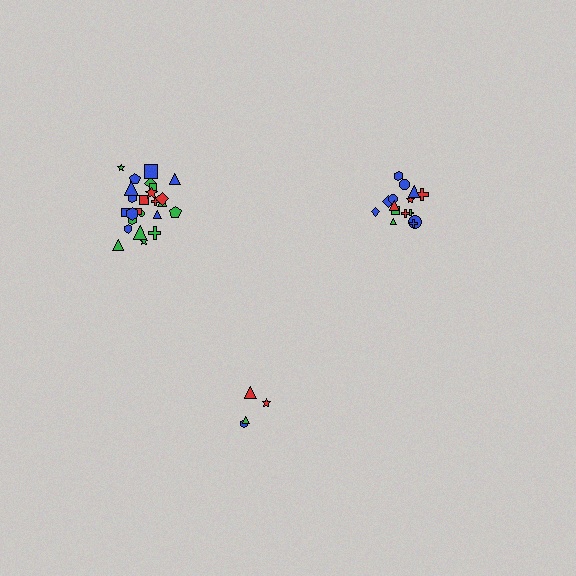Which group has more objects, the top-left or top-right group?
The top-left group.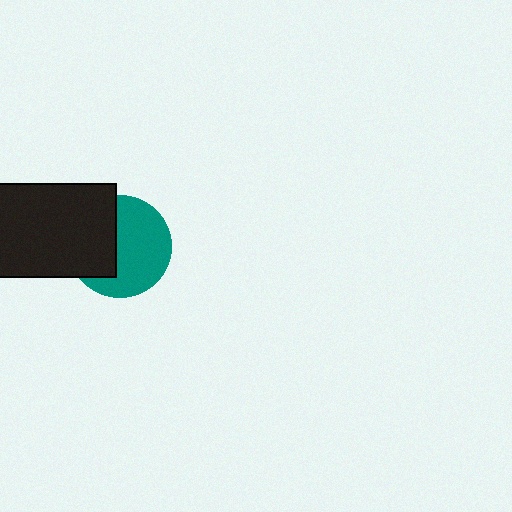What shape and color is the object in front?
The object in front is a black rectangle.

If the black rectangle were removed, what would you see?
You would see the complete teal circle.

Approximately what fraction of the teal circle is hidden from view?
Roughly 40% of the teal circle is hidden behind the black rectangle.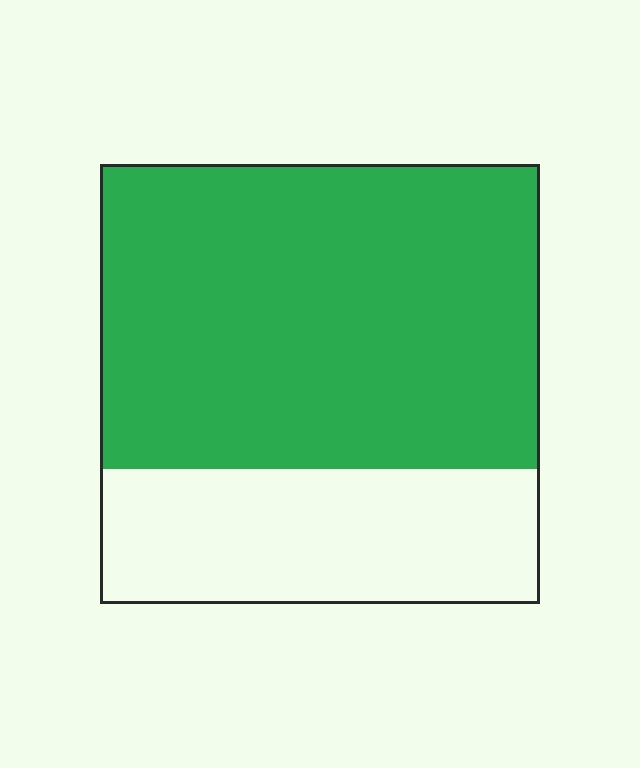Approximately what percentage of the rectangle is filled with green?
Approximately 70%.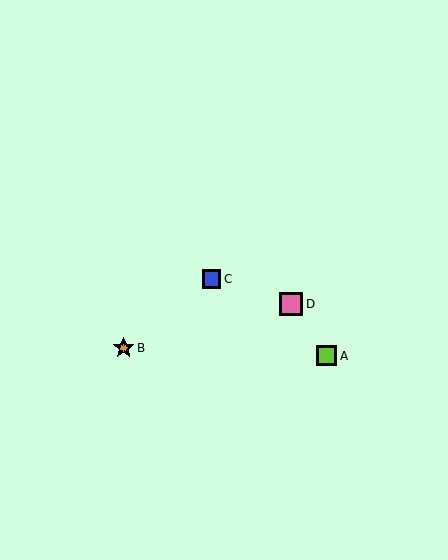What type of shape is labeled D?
Shape D is a pink square.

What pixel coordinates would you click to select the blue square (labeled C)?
Click at (211, 279) to select the blue square C.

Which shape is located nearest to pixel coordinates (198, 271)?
The blue square (labeled C) at (211, 279) is nearest to that location.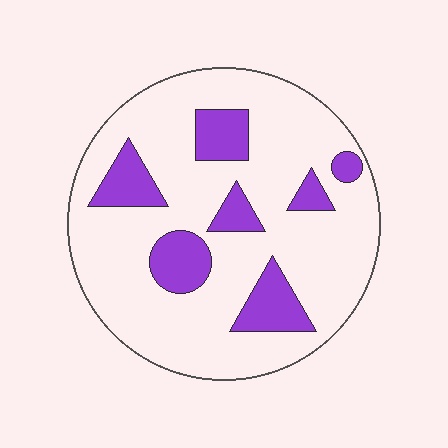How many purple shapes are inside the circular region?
7.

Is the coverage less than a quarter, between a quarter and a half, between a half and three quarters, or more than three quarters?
Less than a quarter.